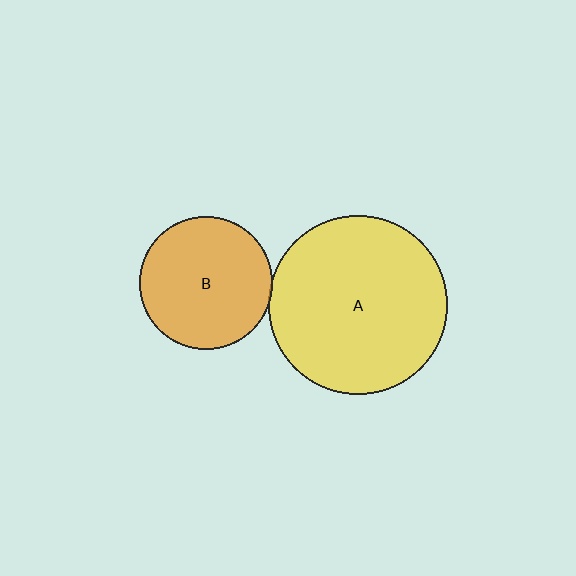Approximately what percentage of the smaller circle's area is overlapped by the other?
Approximately 5%.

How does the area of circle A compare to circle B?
Approximately 1.8 times.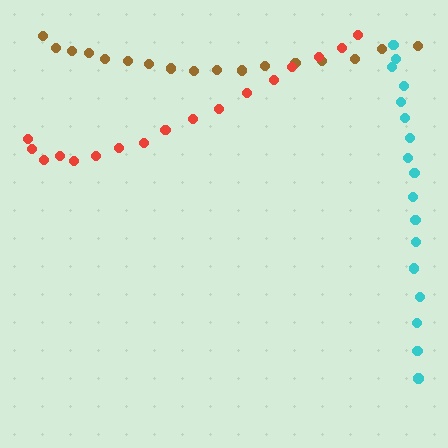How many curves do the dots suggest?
There are 3 distinct paths.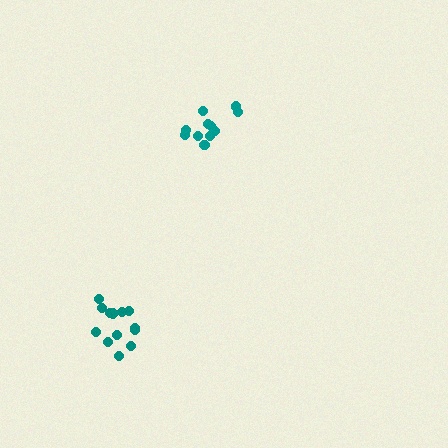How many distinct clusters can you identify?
There are 2 distinct clusters.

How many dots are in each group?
Group 1: 13 dots, Group 2: 11 dots (24 total).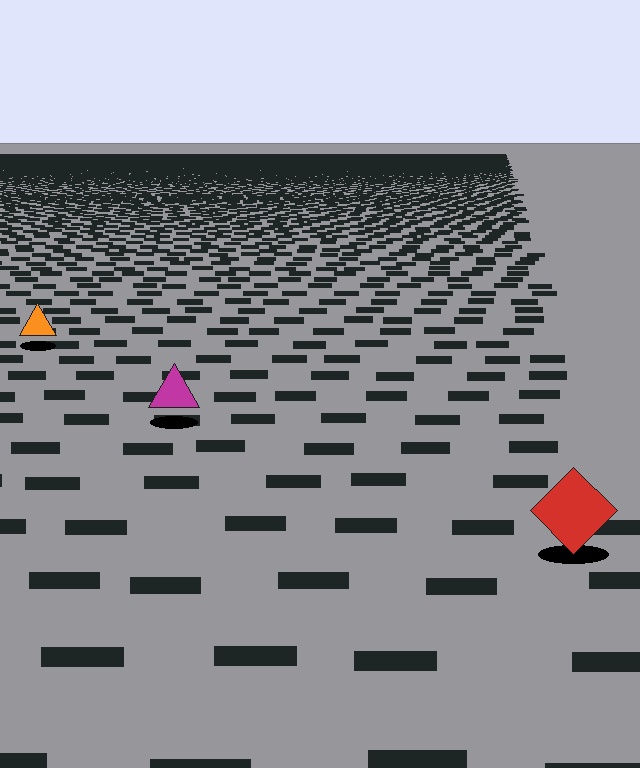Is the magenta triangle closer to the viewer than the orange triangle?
Yes. The magenta triangle is closer — you can tell from the texture gradient: the ground texture is coarser near it.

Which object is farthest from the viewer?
The orange triangle is farthest from the viewer. It appears smaller and the ground texture around it is denser.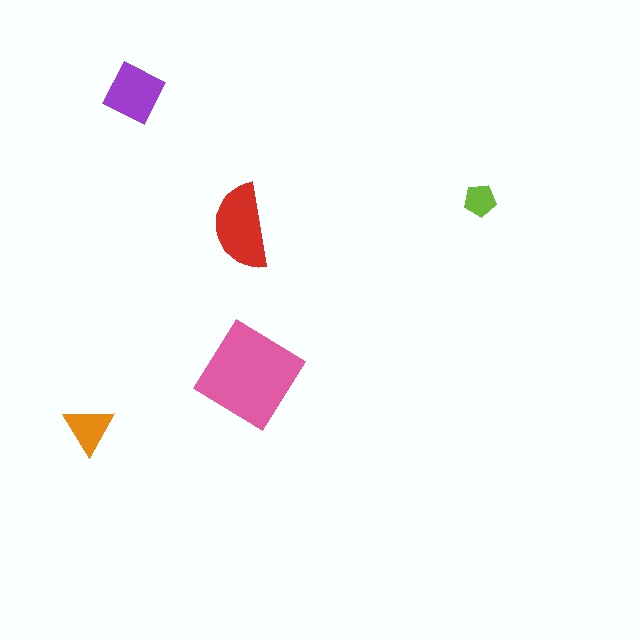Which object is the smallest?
The lime pentagon.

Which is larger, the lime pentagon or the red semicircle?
The red semicircle.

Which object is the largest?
The pink diamond.